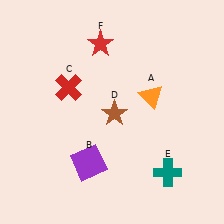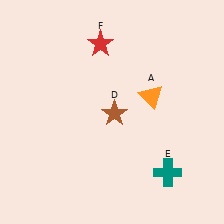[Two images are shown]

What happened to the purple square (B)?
The purple square (B) was removed in Image 2. It was in the bottom-left area of Image 1.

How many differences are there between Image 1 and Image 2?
There are 2 differences between the two images.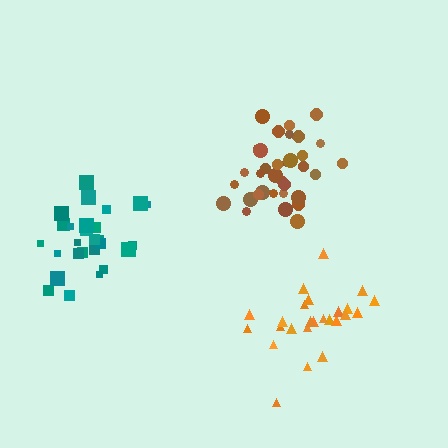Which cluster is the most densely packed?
Teal.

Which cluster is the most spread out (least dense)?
Orange.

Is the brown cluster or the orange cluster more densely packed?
Brown.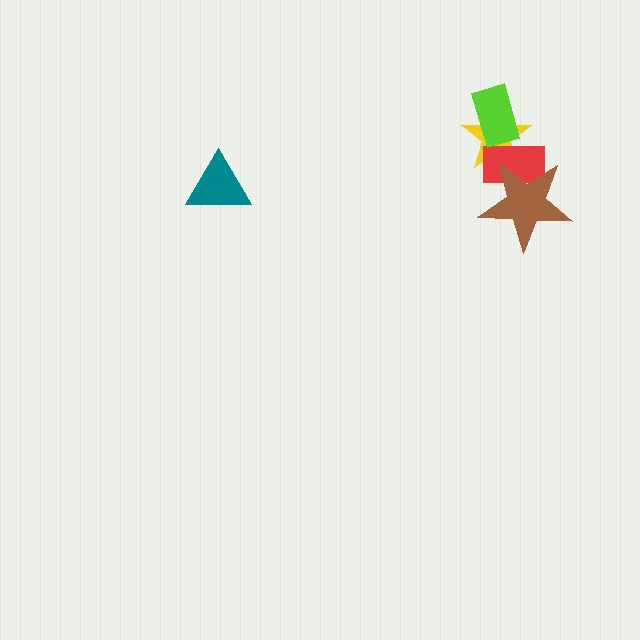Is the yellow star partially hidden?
Yes, it is partially covered by another shape.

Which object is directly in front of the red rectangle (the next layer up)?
The lime rectangle is directly in front of the red rectangle.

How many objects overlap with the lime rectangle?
2 objects overlap with the lime rectangle.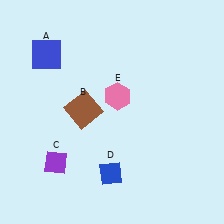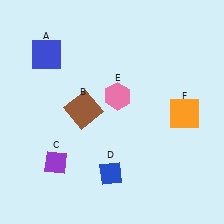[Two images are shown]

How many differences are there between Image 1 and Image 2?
There is 1 difference between the two images.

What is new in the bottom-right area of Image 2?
An orange square (F) was added in the bottom-right area of Image 2.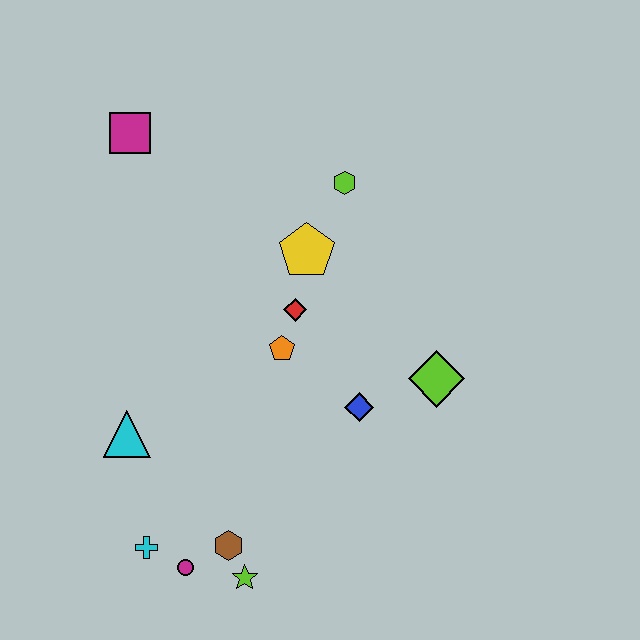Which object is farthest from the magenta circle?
The magenta square is farthest from the magenta circle.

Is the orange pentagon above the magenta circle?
Yes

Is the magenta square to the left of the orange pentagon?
Yes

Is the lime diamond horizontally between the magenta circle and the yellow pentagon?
No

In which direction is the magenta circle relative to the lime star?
The magenta circle is to the left of the lime star.